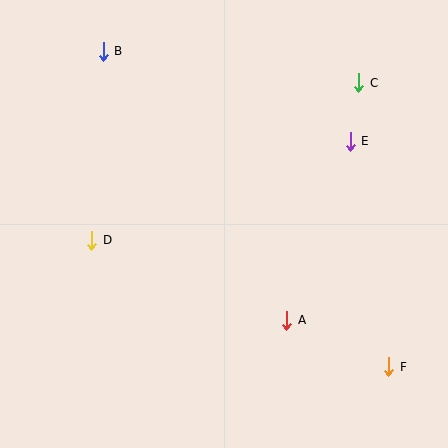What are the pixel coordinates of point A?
Point A is at (287, 320).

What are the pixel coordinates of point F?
Point F is at (389, 367).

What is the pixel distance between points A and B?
The distance between A and B is 326 pixels.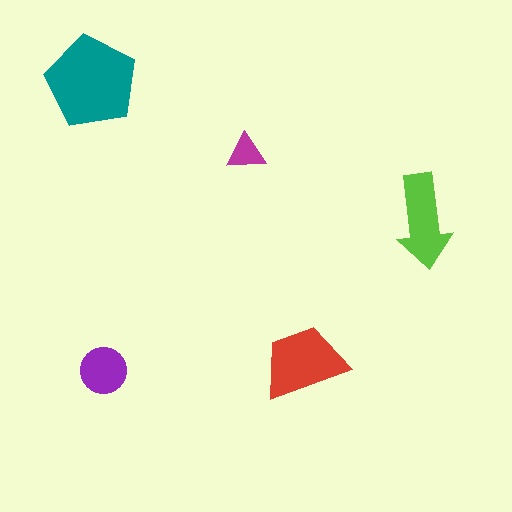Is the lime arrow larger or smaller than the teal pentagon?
Smaller.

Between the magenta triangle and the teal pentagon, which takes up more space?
The teal pentagon.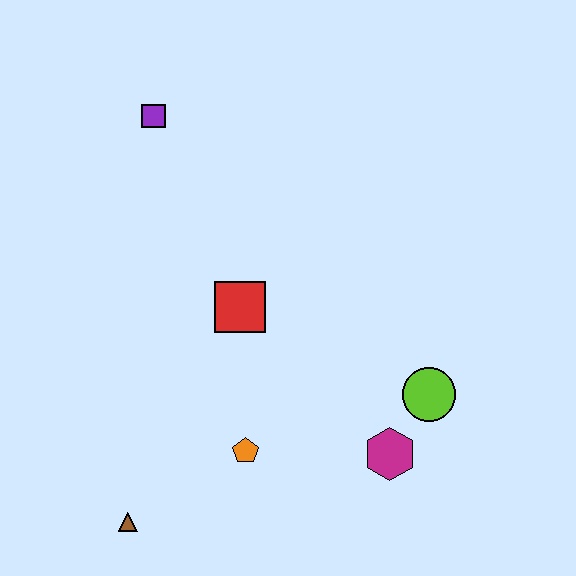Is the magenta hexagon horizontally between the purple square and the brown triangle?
No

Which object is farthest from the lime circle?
The purple square is farthest from the lime circle.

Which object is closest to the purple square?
The red square is closest to the purple square.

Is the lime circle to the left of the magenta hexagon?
No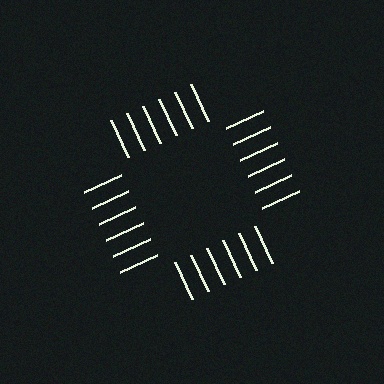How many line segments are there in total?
24 — 6 along each of the 4 edges.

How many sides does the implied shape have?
4 sides — the line-ends trace a square.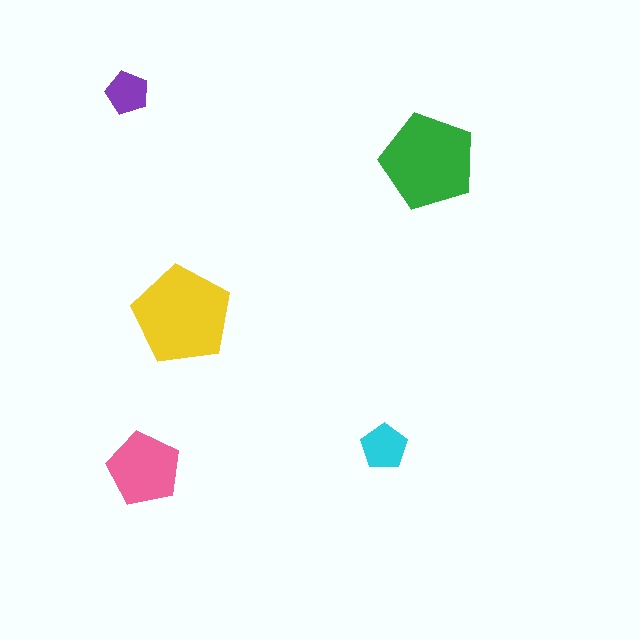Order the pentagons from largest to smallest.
the yellow one, the green one, the pink one, the cyan one, the purple one.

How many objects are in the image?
There are 5 objects in the image.